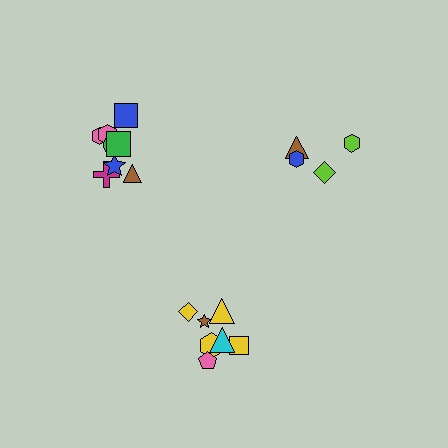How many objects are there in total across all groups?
There are 19 objects.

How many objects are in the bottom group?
There are 7 objects.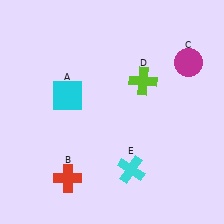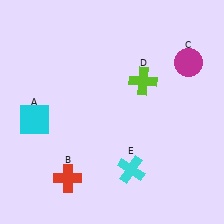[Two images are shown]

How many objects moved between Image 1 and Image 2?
1 object moved between the two images.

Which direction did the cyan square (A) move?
The cyan square (A) moved left.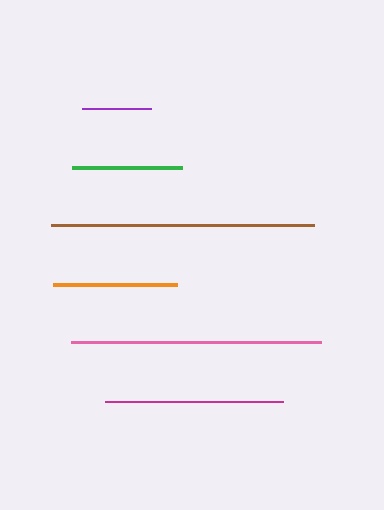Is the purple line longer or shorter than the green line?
The green line is longer than the purple line.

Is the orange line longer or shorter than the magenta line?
The magenta line is longer than the orange line.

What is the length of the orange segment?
The orange segment is approximately 123 pixels long.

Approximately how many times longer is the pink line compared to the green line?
The pink line is approximately 2.3 times the length of the green line.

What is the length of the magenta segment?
The magenta segment is approximately 178 pixels long.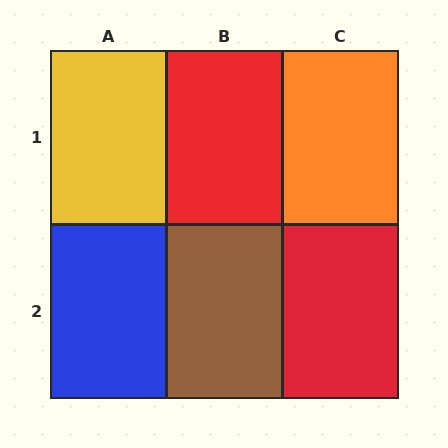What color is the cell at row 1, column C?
Orange.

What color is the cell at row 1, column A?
Yellow.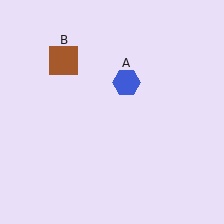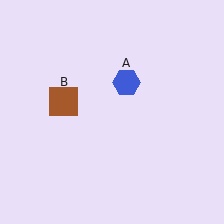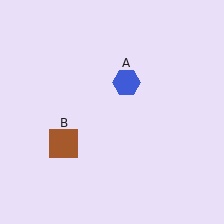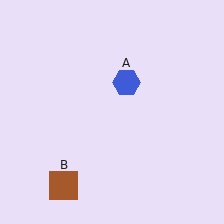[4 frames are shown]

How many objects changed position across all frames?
1 object changed position: brown square (object B).